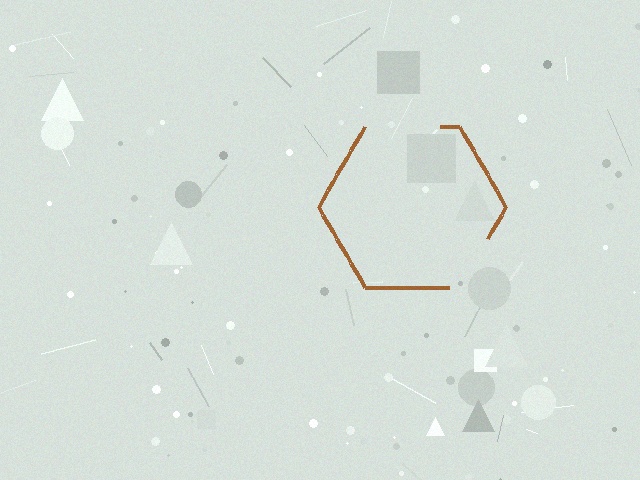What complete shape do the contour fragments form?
The contour fragments form a hexagon.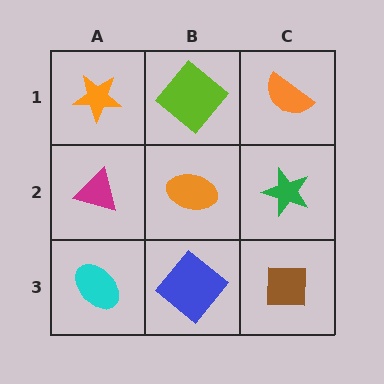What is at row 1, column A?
An orange star.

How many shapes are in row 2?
3 shapes.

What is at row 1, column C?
An orange semicircle.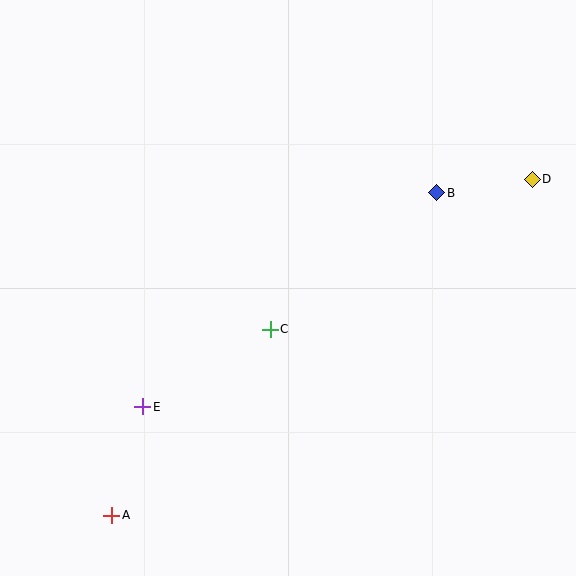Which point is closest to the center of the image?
Point C at (270, 329) is closest to the center.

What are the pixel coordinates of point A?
Point A is at (112, 515).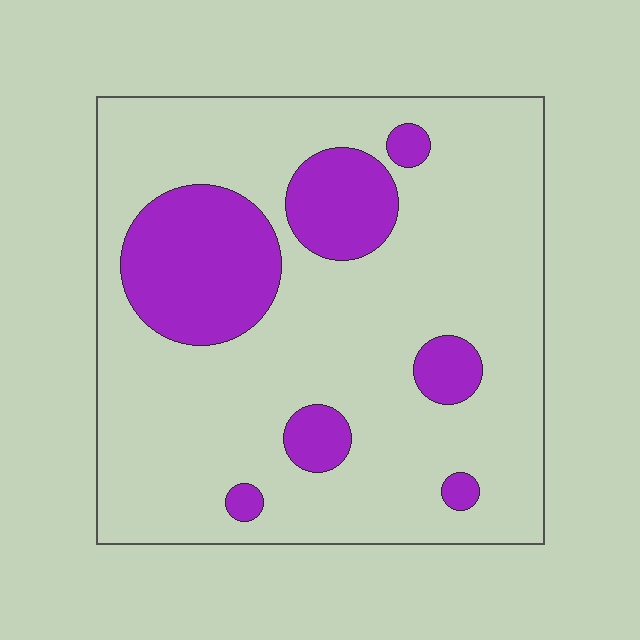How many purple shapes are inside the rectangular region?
7.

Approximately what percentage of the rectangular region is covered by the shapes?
Approximately 20%.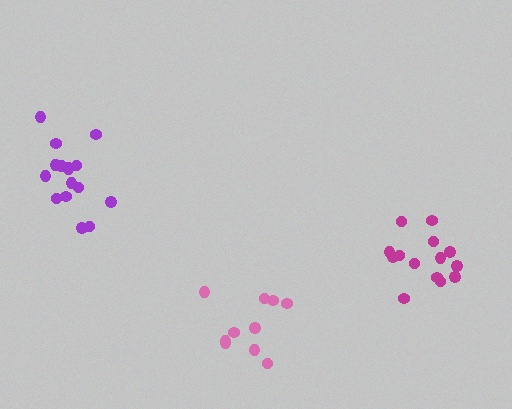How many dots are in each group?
Group 1: 10 dots, Group 2: 14 dots, Group 3: 16 dots (40 total).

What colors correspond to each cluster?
The clusters are colored: pink, magenta, purple.